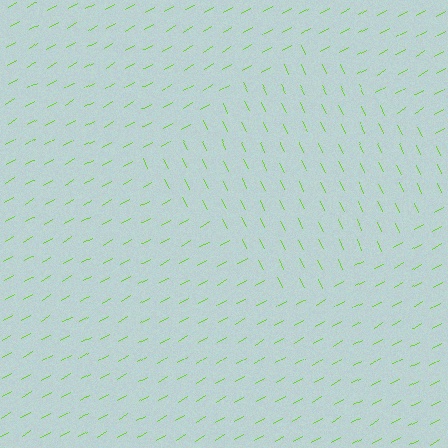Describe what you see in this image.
The image is filled with small lime line segments. A diamond region in the image has lines oriented differently from the surrounding lines, creating a visible texture boundary.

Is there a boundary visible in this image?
Yes, there is a texture boundary formed by a change in line orientation.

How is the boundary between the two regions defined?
The boundary is defined purely by a change in line orientation (approximately 85 degrees difference). All lines are the same color and thickness.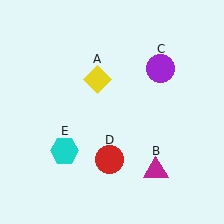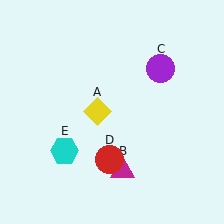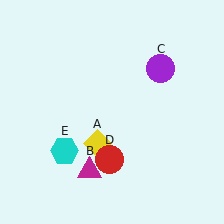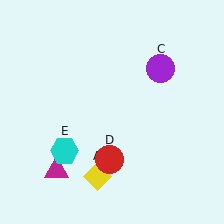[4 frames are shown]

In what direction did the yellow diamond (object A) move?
The yellow diamond (object A) moved down.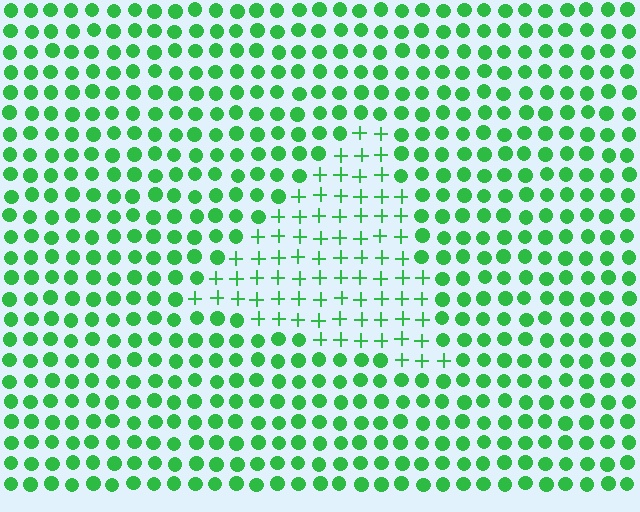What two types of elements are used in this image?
The image uses plus signs inside the triangle region and circles outside it.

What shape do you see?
I see a triangle.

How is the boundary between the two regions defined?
The boundary is defined by a change in element shape: plus signs inside vs. circles outside. All elements share the same color and spacing.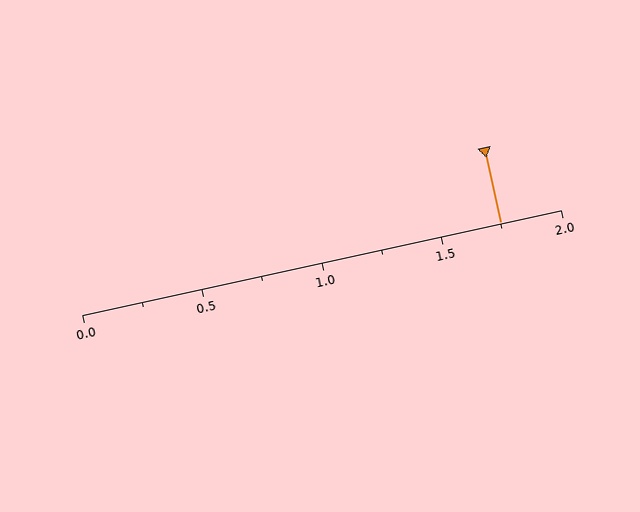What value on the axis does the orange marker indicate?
The marker indicates approximately 1.75.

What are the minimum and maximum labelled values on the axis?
The axis runs from 0.0 to 2.0.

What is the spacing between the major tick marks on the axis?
The major ticks are spaced 0.5 apart.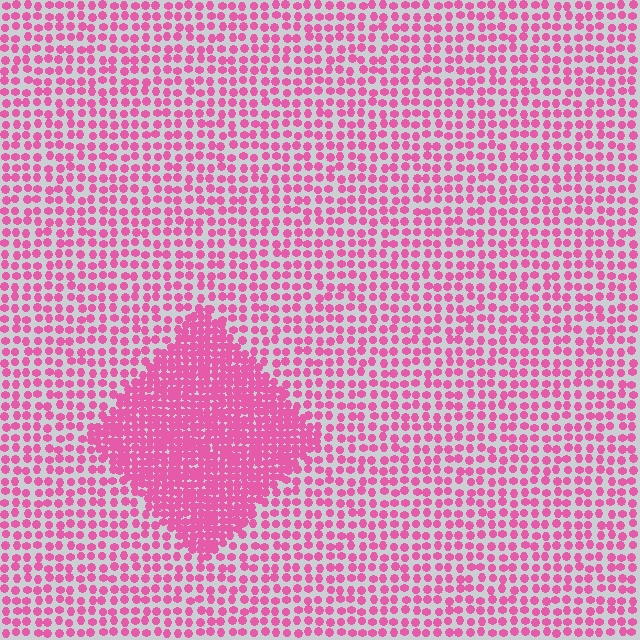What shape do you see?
I see a diamond.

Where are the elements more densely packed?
The elements are more densely packed inside the diamond boundary.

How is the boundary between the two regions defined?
The boundary is defined by a change in element density (approximately 2.2x ratio). All elements are the same color, size, and shape.